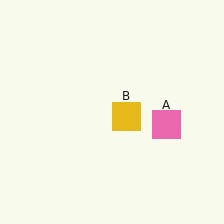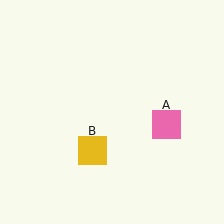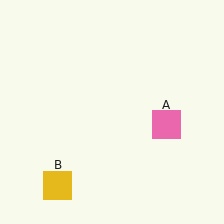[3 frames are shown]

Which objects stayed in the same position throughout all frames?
Pink square (object A) remained stationary.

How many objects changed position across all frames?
1 object changed position: yellow square (object B).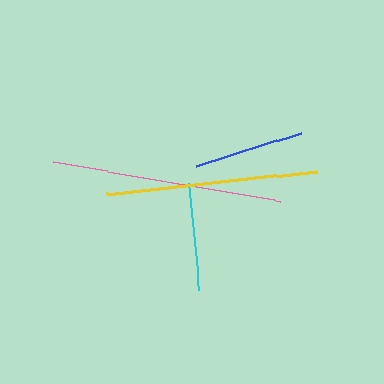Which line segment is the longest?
The pink line is the longest at approximately 230 pixels.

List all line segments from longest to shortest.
From longest to shortest: pink, yellow, blue, cyan.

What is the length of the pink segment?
The pink segment is approximately 230 pixels long.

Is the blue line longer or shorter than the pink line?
The pink line is longer than the blue line.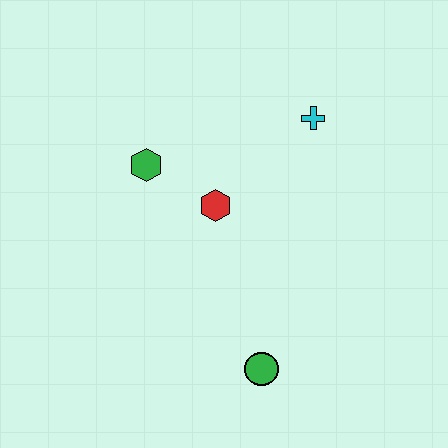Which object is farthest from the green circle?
The cyan cross is farthest from the green circle.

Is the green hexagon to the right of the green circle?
No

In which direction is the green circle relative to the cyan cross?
The green circle is below the cyan cross.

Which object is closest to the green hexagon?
The red hexagon is closest to the green hexagon.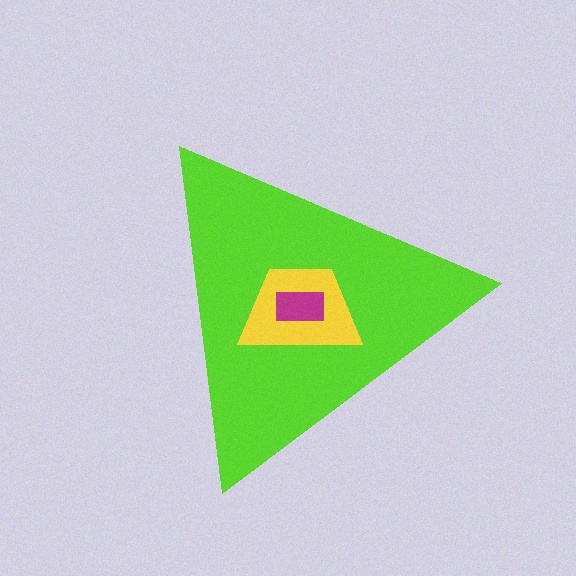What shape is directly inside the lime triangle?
The yellow trapezoid.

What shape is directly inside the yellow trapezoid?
The magenta rectangle.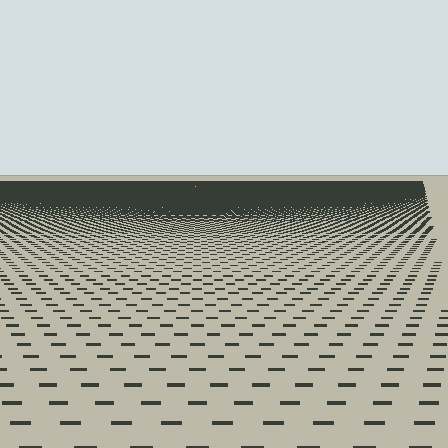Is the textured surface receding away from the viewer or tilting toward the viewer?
The surface is receding away from the viewer. Texture elements get smaller and denser toward the top.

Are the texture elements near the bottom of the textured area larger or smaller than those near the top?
Larger. Near the bottom, elements are closer to the viewer and appear at a bigger on-screen size.